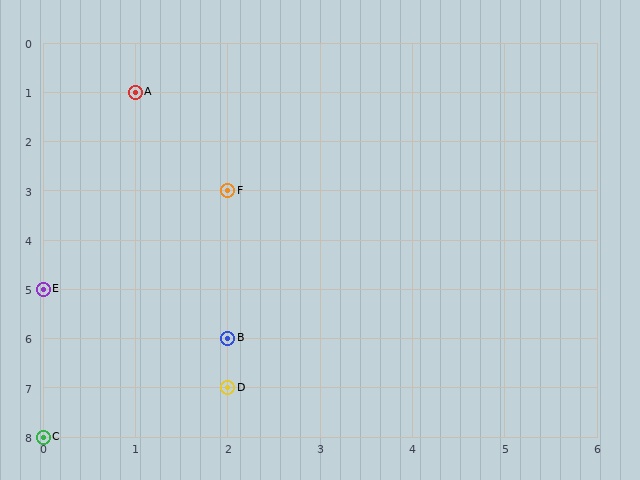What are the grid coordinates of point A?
Point A is at grid coordinates (1, 1).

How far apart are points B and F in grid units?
Points B and F are 3 rows apart.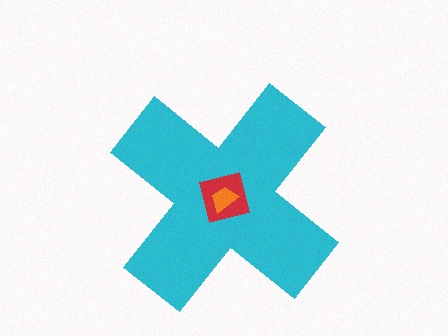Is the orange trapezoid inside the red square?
Yes.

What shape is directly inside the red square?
The orange trapezoid.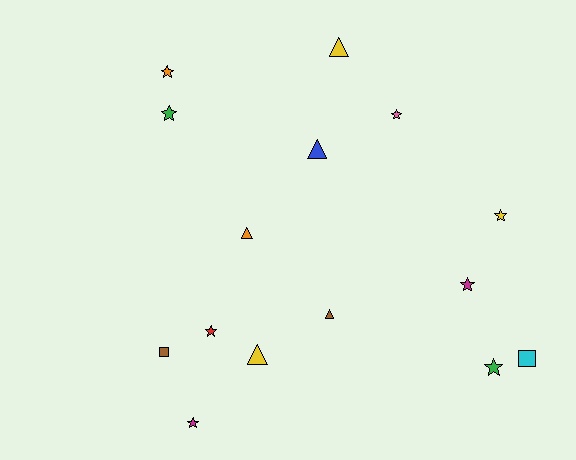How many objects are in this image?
There are 15 objects.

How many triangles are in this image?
There are 5 triangles.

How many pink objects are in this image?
There is 1 pink object.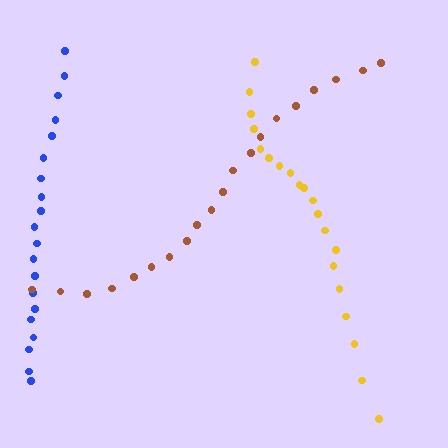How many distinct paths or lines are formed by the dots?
There are 3 distinct paths.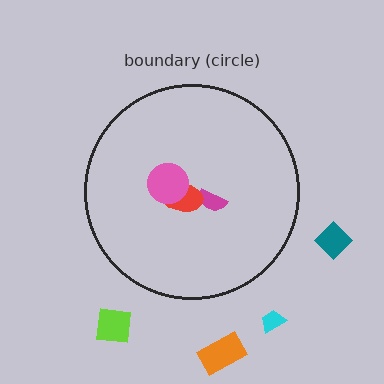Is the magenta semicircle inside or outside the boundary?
Inside.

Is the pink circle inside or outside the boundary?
Inside.